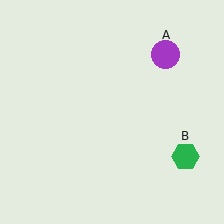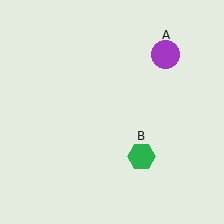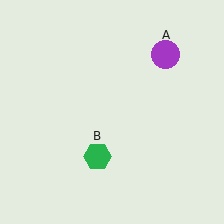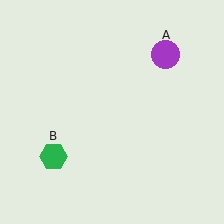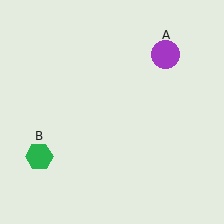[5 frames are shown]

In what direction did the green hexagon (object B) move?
The green hexagon (object B) moved left.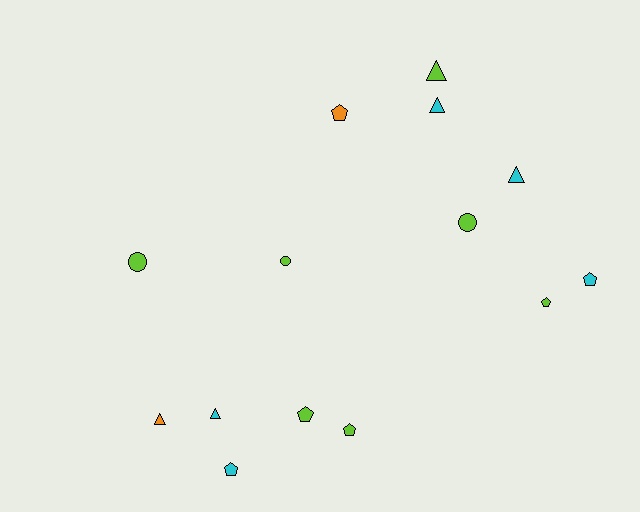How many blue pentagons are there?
There are no blue pentagons.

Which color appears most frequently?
Lime, with 7 objects.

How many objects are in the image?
There are 14 objects.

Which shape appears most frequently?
Pentagon, with 6 objects.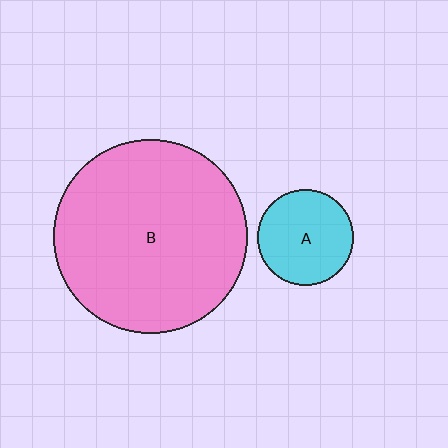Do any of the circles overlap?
No, none of the circles overlap.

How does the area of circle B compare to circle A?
Approximately 4.1 times.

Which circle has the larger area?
Circle B (pink).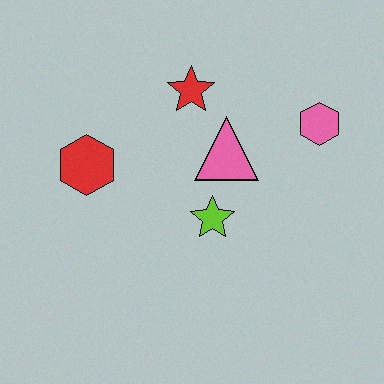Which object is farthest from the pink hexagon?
The red hexagon is farthest from the pink hexagon.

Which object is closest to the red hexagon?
The red star is closest to the red hexagon.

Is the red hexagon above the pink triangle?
No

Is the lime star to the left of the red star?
No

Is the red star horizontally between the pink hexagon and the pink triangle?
No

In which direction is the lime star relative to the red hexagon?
The lime star is to the right of the red hexagon.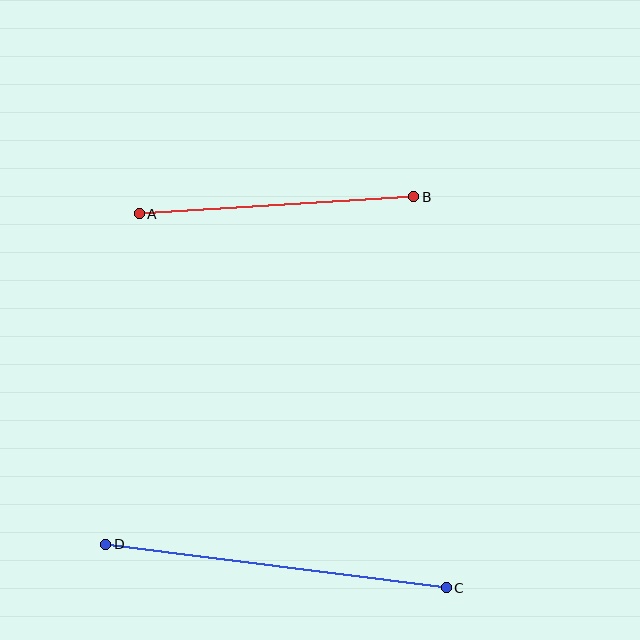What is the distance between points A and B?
The distance is approximately 275 pixels.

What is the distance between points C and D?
The distance is approximately 343 pixels.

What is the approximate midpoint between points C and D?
The midpoint is at approximately (276, 566) pixels.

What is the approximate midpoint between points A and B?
The midpoint is at approximately (277, 205) pixels.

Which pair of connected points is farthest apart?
Points C and D are farthest apart.